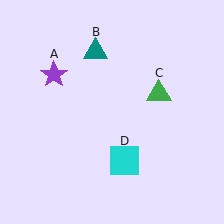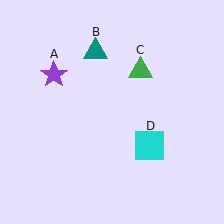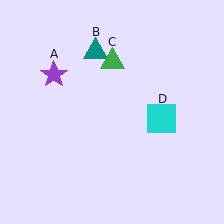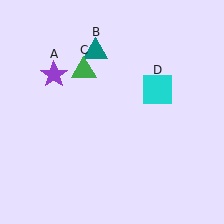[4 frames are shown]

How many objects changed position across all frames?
2 objects changed position: green triangle (object C), cyan square (object D).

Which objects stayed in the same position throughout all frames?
Purple star (object A) and teal triangle (object B) remained stationary.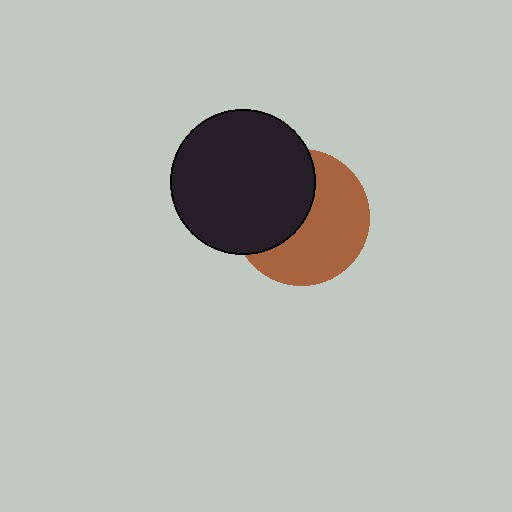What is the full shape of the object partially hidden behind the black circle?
The partially hidden object is a brown circle.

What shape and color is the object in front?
The object in front is a black circle.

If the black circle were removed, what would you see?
You would see the complete brown circle.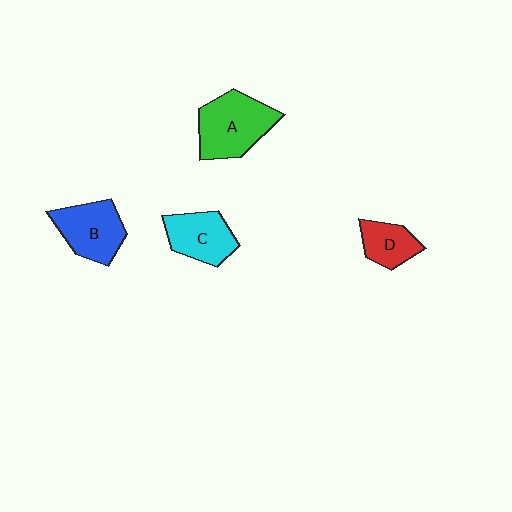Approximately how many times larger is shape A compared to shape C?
Approximately 1.4 times.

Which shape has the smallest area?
Shape D (red).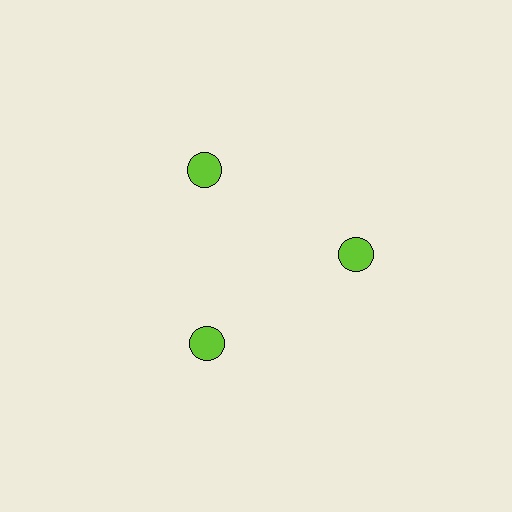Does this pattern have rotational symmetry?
Yes, this pattern has 3-fold rotational symmetry. It looks the same after rotating 120 degrees around the center.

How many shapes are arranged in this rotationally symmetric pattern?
There are 3 shapes, arranged in 3 groups of 1.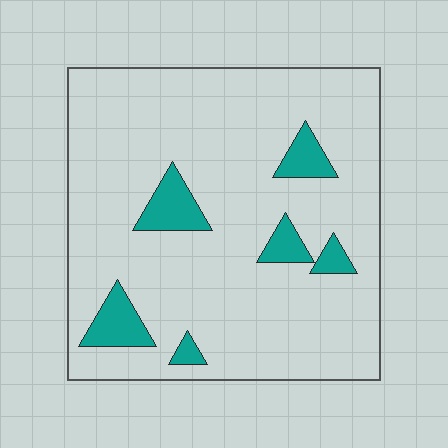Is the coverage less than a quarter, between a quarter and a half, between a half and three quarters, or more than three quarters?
Less than a quarter.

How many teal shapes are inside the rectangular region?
6.